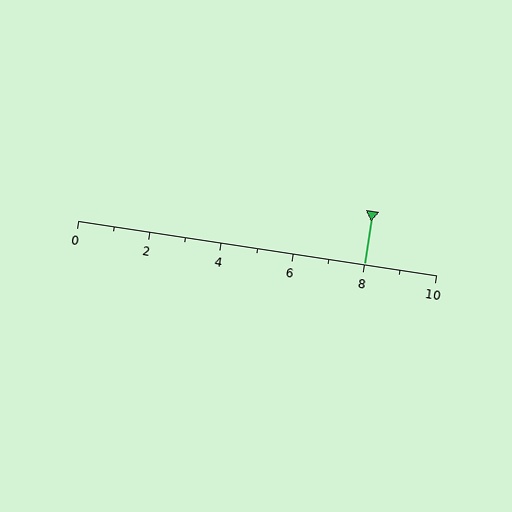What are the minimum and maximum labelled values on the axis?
The axis runs from 0 to 10.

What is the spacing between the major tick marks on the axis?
The major ticks are spaced 2 apart.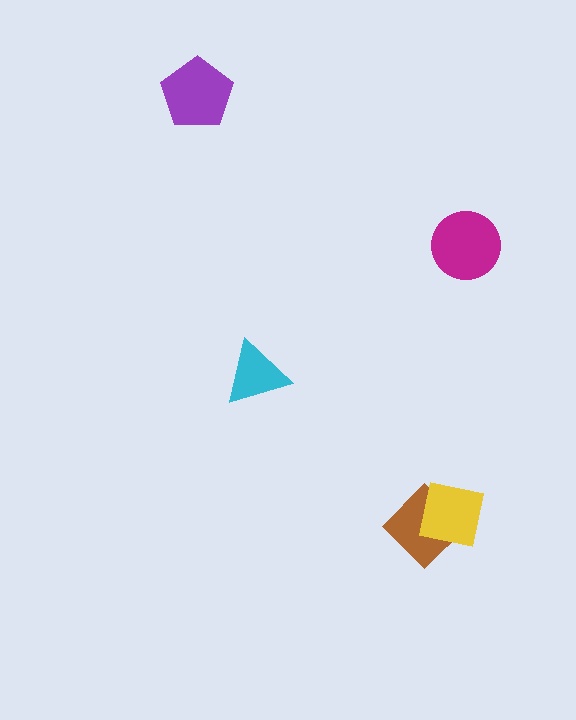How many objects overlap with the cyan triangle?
0 objects overlap with the cyan triangle.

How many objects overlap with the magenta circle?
0 objects overlap with the magenta circle.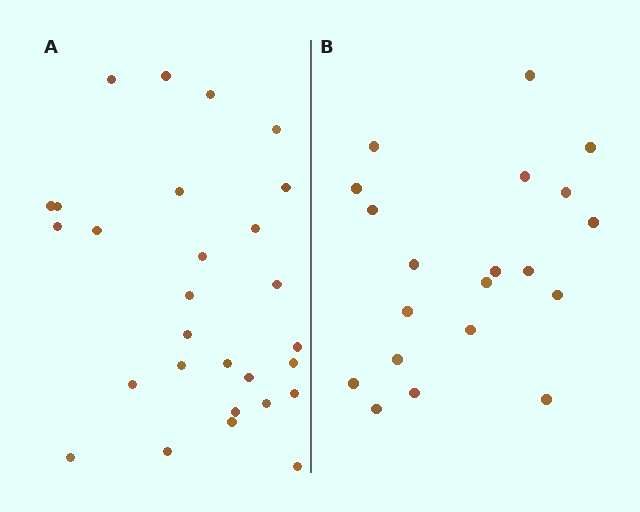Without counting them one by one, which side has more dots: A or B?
Region A (the left region) has more dots.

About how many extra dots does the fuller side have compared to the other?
Region A has roughly 8 or so more dots than region B.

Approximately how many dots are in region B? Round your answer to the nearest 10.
About 20 dots.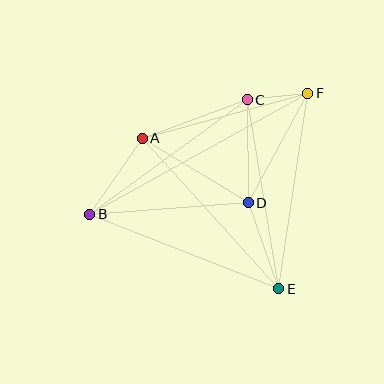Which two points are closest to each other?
Points C and F are closest to each other.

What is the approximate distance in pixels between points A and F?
The distance between A and F is approximately 172 pixels.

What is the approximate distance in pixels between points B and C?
The distance between B and C is approximately 195 pixels.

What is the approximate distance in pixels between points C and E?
The distance between C and E is approximately 191 pixels.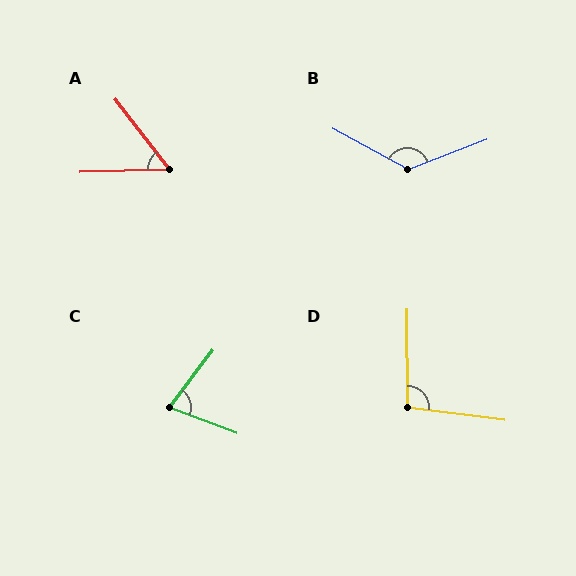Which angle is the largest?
B, at approximately 131 degrees.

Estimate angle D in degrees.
Approximately 98 degrees.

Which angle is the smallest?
A, at approximately 54 degrees.